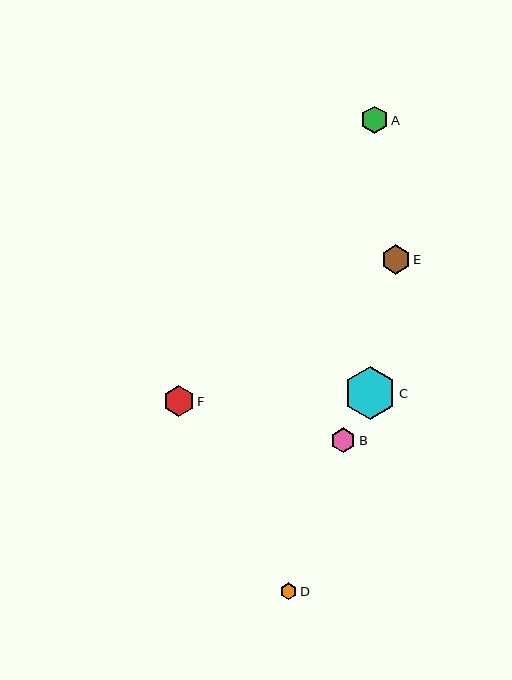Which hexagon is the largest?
Hexagon C is the largest with a size of approximately 52 pixels.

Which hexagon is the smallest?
Hexagon D is the smallest with a size of approximately 17 pixels.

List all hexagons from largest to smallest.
From largest to smallest: C, F, E, A, B, D.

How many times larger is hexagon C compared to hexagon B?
Hexagon C is approximately 2.1 times the size of hexagon B.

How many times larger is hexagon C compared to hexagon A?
Hexagon C is approximately 1.9 times the size of hexagon A.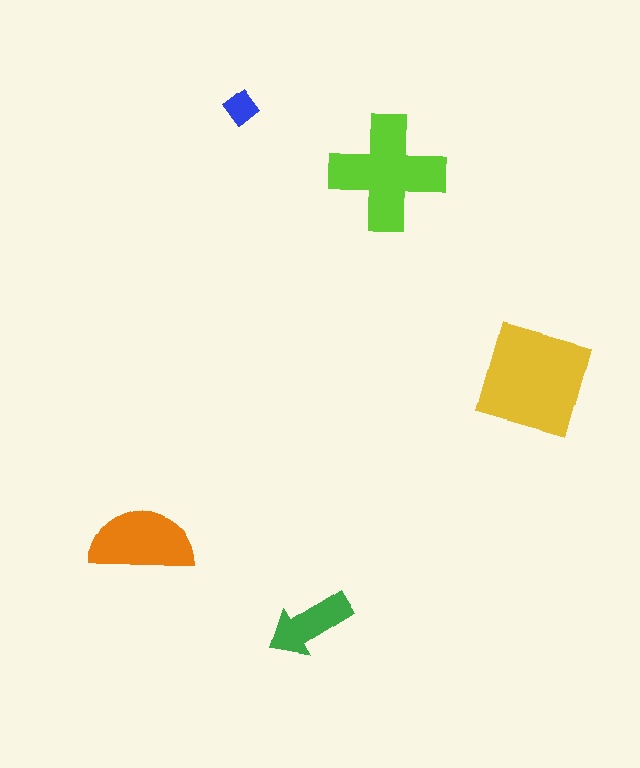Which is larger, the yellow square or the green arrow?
The yellow square.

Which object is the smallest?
The blue diamond.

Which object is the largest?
The yellow square.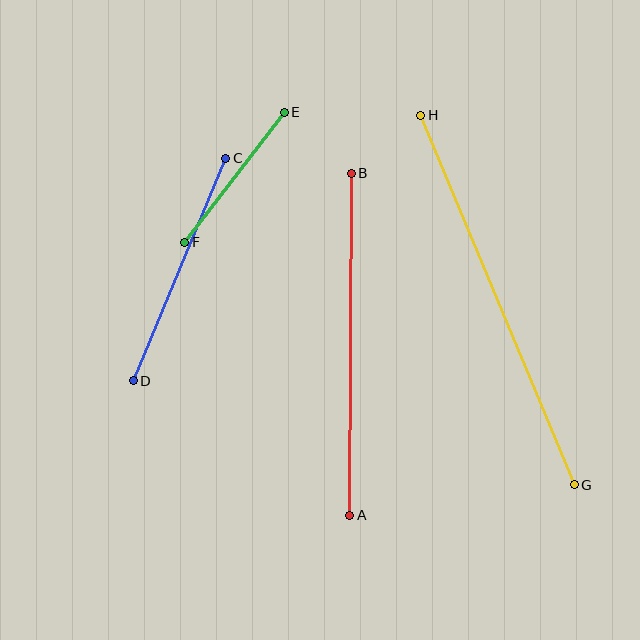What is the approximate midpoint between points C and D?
The midpoint is at approximately (179, 270) pixels.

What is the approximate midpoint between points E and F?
The midpoint is at approximately (235, 177) pixels.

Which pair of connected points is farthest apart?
Points G and H are farthest apart.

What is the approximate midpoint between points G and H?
The midpoint is at approximately (497, 300) pixels.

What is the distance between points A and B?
The distance is approximately 342 pixels.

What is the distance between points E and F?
The distance is approximately 164 pixels.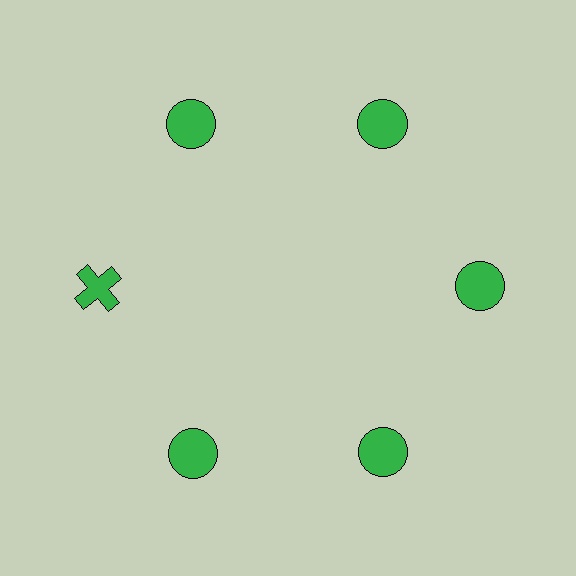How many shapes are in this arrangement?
There are 6 shapes arranged in a ring pattern.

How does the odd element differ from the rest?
It has a different shape: cross instead of circle.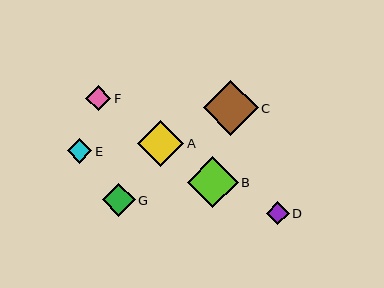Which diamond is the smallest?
Diamond D is the smallest with a size of approximately 23 pixels.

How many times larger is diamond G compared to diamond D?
Diamond G is approximately 1.5 times the size of diamond D.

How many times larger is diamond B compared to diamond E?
Diamond B is approximately 2.1 times the size of diamond E.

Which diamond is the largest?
Diamond C is the largest with a size of approximately 55 pixels.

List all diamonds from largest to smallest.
From largest to smallest: C, B, A, G, F, E, D.